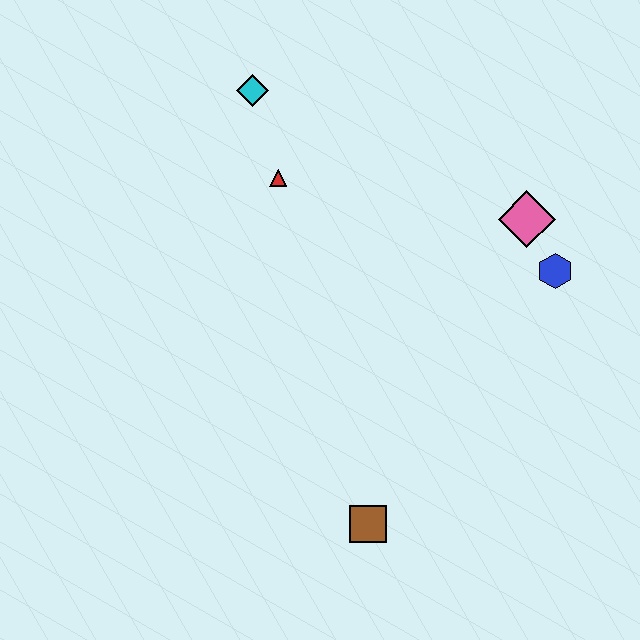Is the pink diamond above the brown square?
Yes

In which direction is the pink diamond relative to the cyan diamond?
The pink diamond is to the right of the cyan diamond.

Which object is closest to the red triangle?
The cyan diamond is closest to the red triangle.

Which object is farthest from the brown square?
The cyan diamond is farthest from the brown square.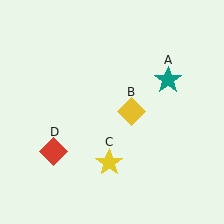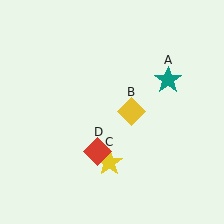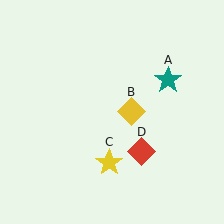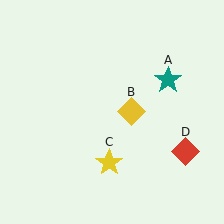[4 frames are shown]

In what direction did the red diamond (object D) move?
The red diamond (object D) moved right.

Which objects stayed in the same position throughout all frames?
Teal star (object A) and yellow diamond (object B) and yellow star (object C) remained stationary.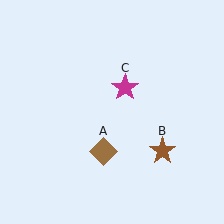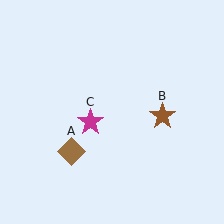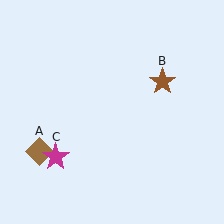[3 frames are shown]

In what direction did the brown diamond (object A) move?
The brown diamond (object A) moved left.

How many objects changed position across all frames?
3 objects changed position: brown diamond (object A), brown star (object B), magenta star (object C).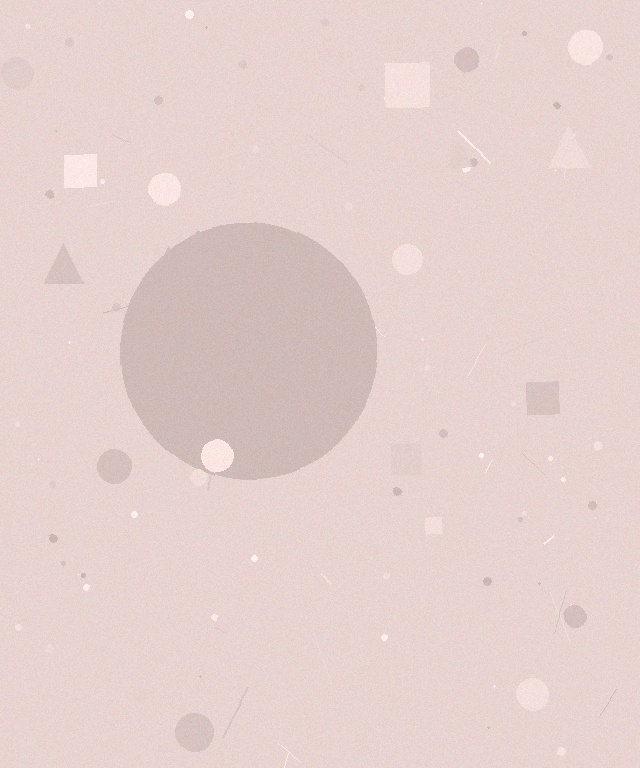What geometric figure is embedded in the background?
A circle is embedded in the background.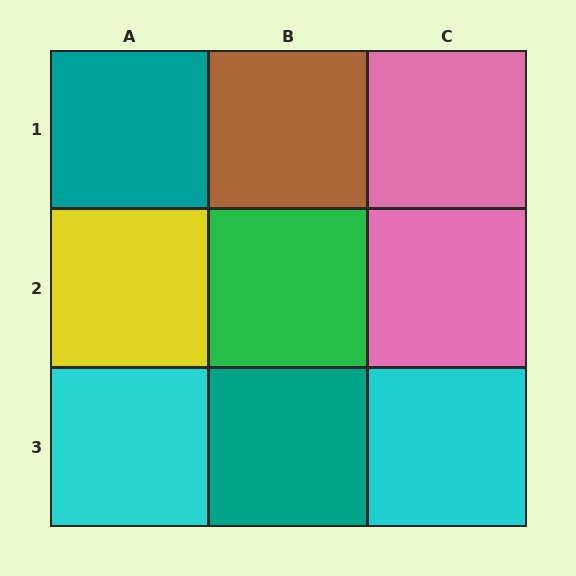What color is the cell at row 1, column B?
Brown.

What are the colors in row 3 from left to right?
Cyan, teal, cyan.